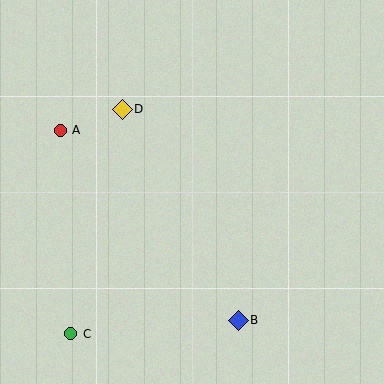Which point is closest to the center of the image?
Point D at (122, 109) is closest to the center.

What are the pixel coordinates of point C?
Point C is at (71, 334).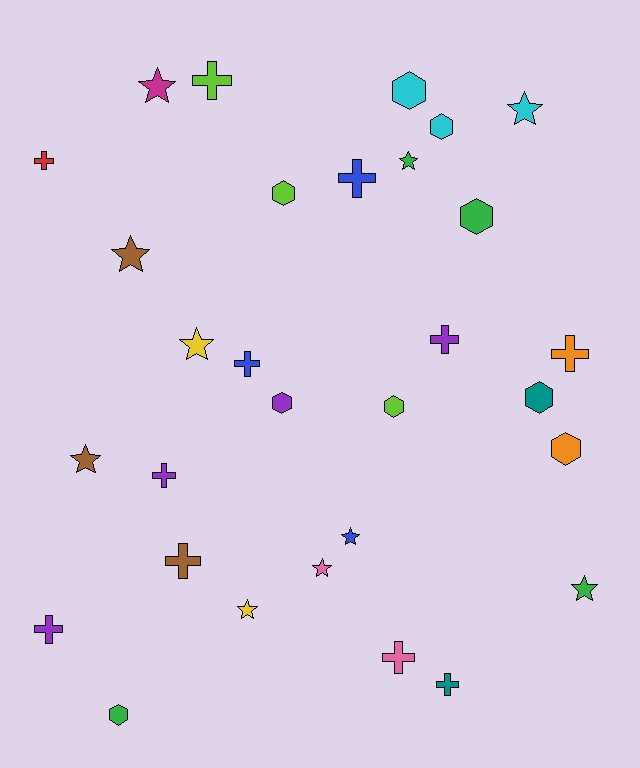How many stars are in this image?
There are 10 stars.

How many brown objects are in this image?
There are 3 brown objects.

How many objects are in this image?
There are 30 objects.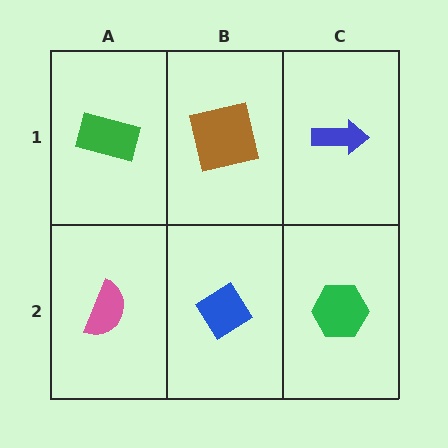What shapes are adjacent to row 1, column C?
A green hexagon (row 2, column C), a brown square (row 1, column B).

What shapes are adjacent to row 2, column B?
A brown square (row 1, column B), a pink semicircle (row 2, column A), a green hexagon (row 2, column C).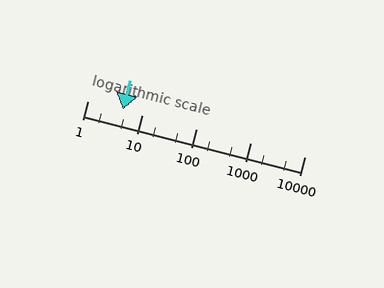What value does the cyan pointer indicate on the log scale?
The pointer indicates approximately 4.4.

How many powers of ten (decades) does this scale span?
The scale spans 4 decades, from 1 to 10000.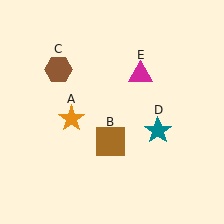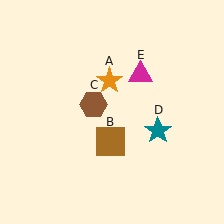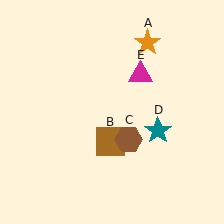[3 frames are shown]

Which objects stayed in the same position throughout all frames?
Brown square (object B) and teal star (object D) and magenta triangle (object E) remained stationary.